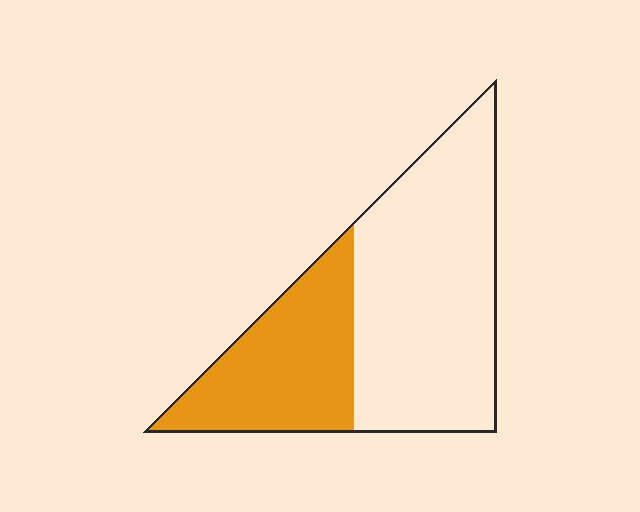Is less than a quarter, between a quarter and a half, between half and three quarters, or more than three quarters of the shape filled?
Between a quarter and a half.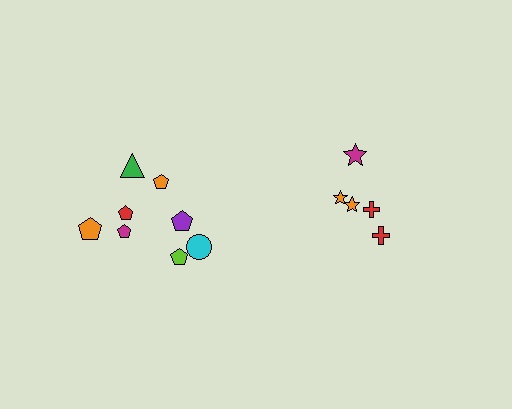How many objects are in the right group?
There are 5 objects.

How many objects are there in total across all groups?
There are 13 objects.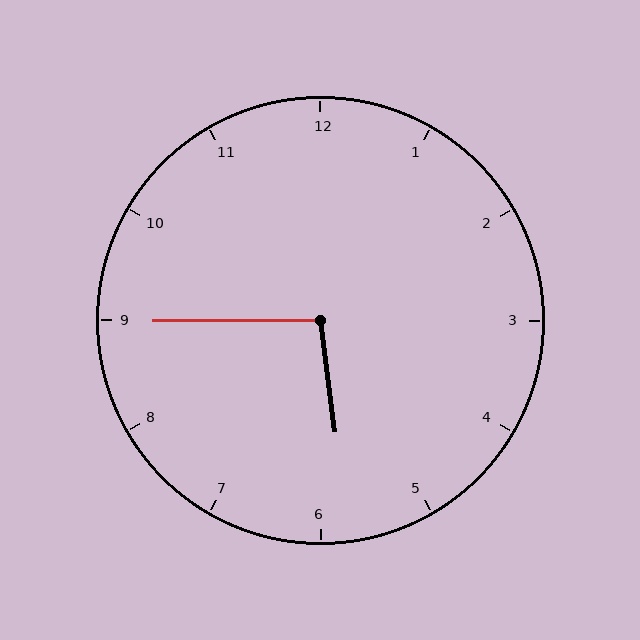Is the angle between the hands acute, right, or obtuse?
It is obtuse.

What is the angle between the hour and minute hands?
Approximately 98 degrees.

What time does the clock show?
5:45.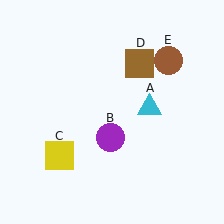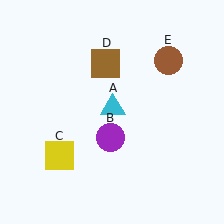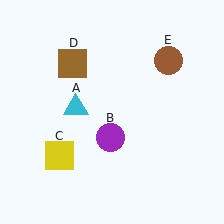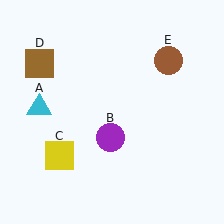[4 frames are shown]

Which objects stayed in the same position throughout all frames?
Purple circle (object B) and yellow square (object C) and brown circle (object E) remained stationary.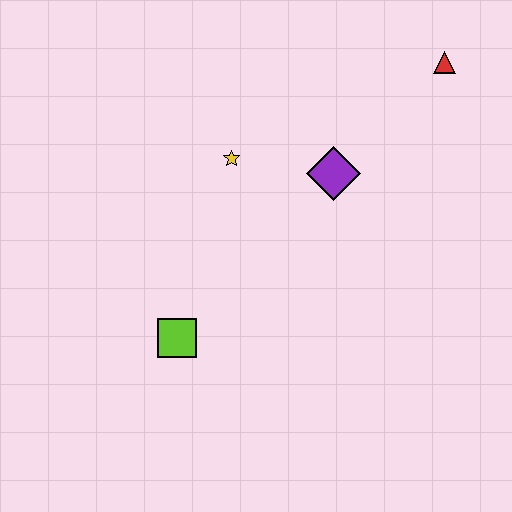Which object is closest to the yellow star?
The purple diamond is closest to the yellow star.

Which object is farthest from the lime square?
The red triangle is farthest from the lime square.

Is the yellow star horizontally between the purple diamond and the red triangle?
No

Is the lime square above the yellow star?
No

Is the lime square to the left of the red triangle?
Yes